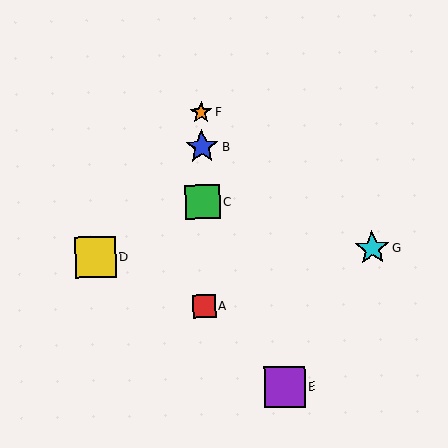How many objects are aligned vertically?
4 objects (A, B, C, F) are aligned vertically.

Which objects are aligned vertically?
Objects A, B, C, F are aligned vertically.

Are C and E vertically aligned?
No, C is at x≈203 and E is at x≈285.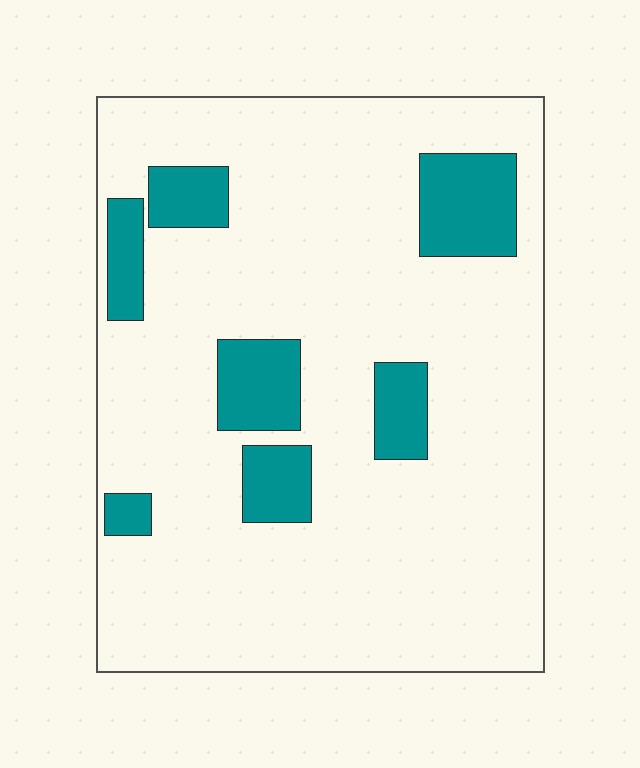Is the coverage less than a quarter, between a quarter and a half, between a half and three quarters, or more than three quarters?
Less than a quarter.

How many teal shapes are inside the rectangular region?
7.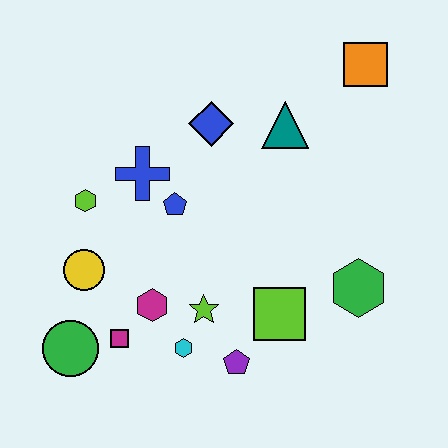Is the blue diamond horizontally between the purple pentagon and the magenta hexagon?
Yes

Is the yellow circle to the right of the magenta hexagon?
No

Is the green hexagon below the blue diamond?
Yes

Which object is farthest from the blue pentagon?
The orange square is farthest from the blue pentagon.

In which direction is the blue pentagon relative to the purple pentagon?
The blue pentagon is above the purple pentagon.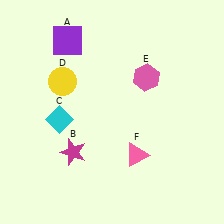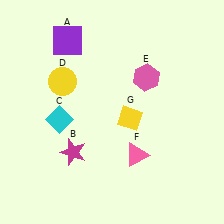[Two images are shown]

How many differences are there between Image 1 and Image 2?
There is 1 difference between the two images.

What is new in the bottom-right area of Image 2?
A yellow diamond (G) was added in the bottom-right area of Image 2.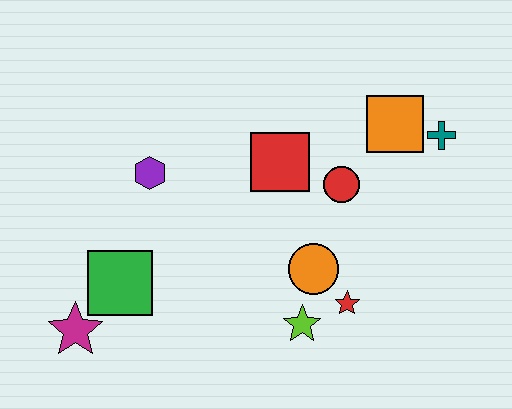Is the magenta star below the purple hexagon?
Yes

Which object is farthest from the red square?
The magenta star is farthest from the red square.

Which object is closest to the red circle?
The red square is closest to the red circle.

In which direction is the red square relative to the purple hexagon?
The red square is to the right of the purple hexagon.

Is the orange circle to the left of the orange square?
Yes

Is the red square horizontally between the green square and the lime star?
Yes